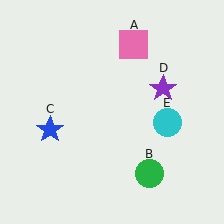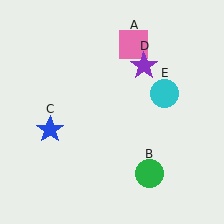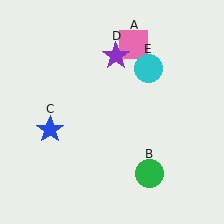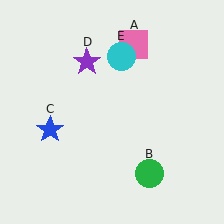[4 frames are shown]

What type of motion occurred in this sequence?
The purple star (object D), cyan circle (object E) rotated counterclockwise around the center of the scene.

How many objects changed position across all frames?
2 objects changed position: purple star (object D), cyan circle (object E).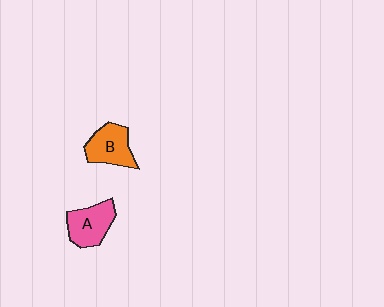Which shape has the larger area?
Shape A (pink).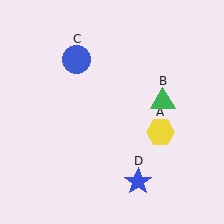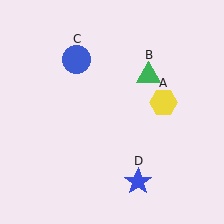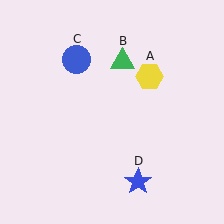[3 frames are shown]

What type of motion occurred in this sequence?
The yellow hexagon (object A), green triangle (object B) rotated counterclockwise around the center of the scene.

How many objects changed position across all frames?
2 objects changed position: yellow hexagon (object A), green triangle (object B).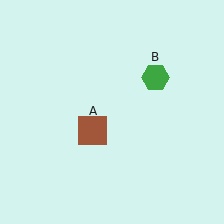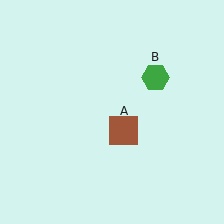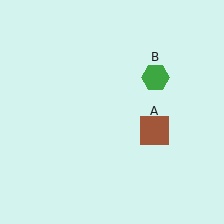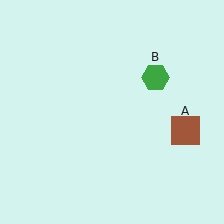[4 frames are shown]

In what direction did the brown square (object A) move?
The brown square (object A) moved right.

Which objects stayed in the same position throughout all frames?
Green hexagon (object B) remained stationary.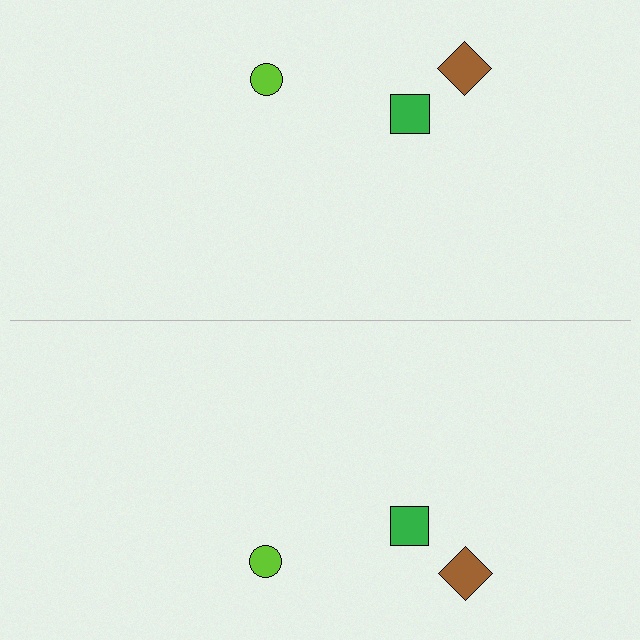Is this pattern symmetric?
Yes, this pattern has bilateral (reflection) symmetry.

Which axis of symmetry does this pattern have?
The pattern has a horizontal axis of symmetry running through the center of the image.